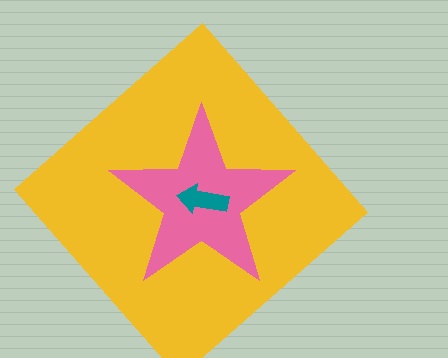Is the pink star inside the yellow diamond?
Yes.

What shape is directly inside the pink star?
The teal arrow.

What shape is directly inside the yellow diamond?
The pink star.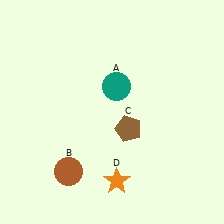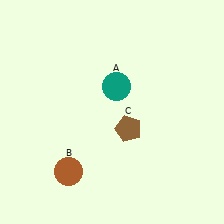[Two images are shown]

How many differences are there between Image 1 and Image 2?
There is 1 difference between the two images.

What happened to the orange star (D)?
The orange star (D) was removed in Image 2. It was in the bottom-right area of Image 1.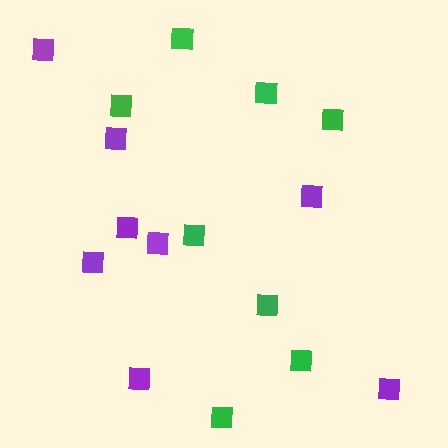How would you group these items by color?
There are 2 groups: one group of green squares (8) and one group of purple squares (8).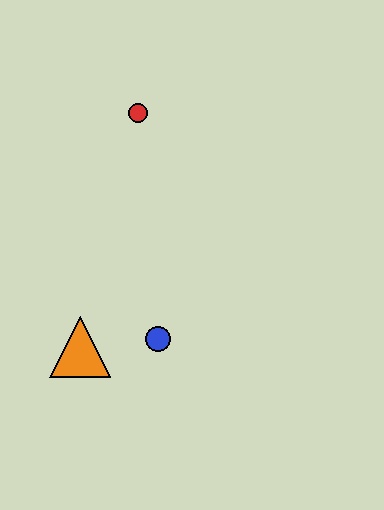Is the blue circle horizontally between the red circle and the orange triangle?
No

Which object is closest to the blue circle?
The orange triangle is closest to the blue circle.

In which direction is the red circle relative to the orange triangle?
The red circle is above the orange triangle.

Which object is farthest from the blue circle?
The red circle is farthest from the blue circle.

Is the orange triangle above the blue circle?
No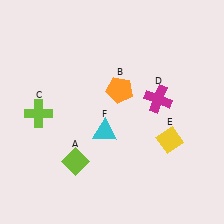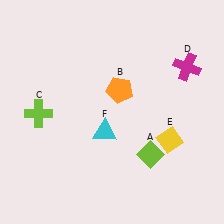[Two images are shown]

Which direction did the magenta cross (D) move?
The magenta cross (D) moved up.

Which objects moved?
The objects that moved are: the lime diamond (A), the magenta cross (D).